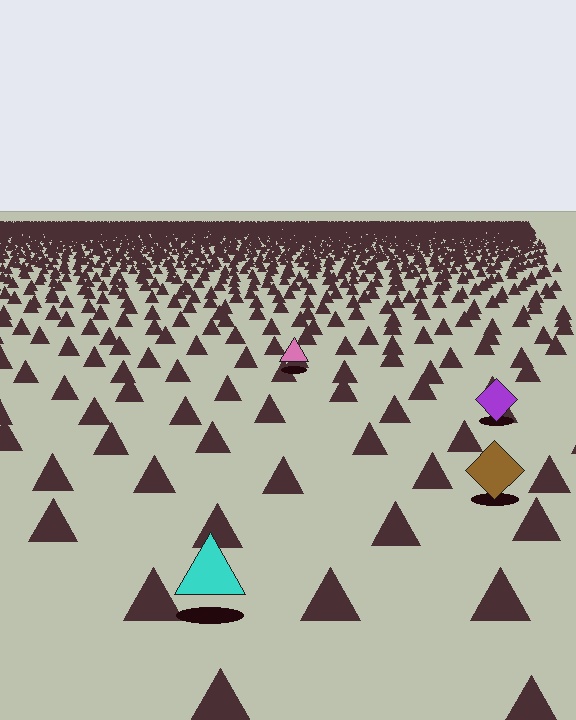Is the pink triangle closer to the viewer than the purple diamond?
No. The purple diamond is closer — you can tell from the texture gradient: the ground texture is coarser near it.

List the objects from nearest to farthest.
From nearest to farthest: the cyan triangle, the brown diamond, the purple diamond, the pink triangle.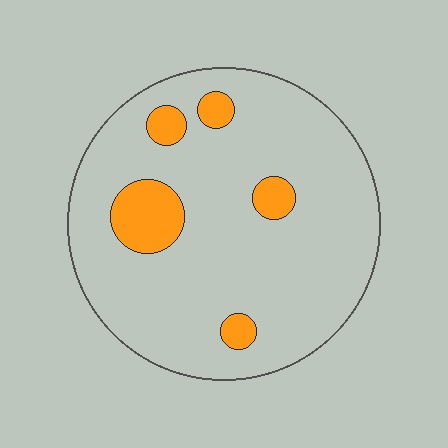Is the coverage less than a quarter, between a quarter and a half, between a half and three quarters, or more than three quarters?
Less than a quarter.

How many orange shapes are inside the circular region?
5.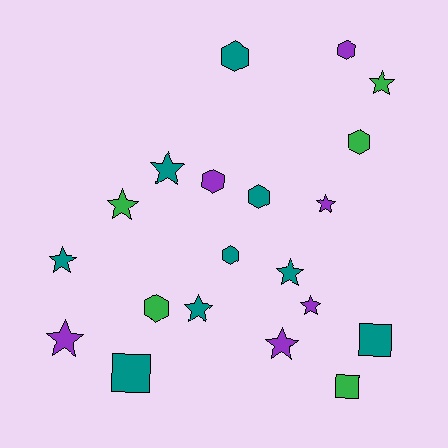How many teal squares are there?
There are 2 teal squares.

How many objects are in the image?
There are 20 objects.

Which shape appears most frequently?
Star, with 10 objects.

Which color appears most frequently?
Teal, with 9 objects.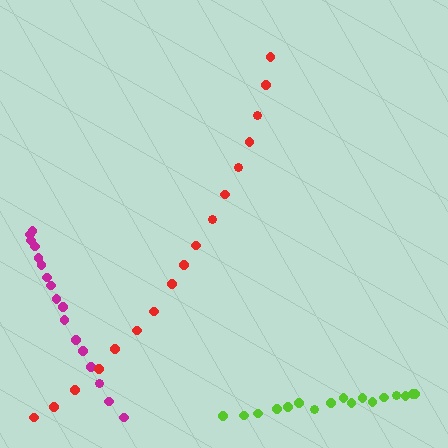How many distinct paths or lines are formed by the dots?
There are 3 distinct paths.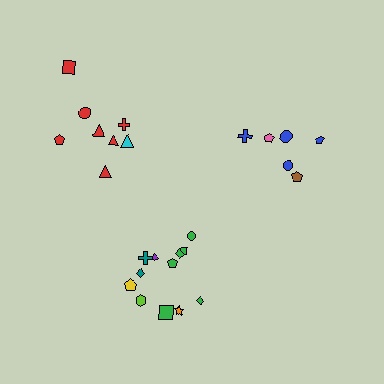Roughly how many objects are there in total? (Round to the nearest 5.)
Roughly 25 objects in total.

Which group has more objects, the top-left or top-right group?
The top-left group.